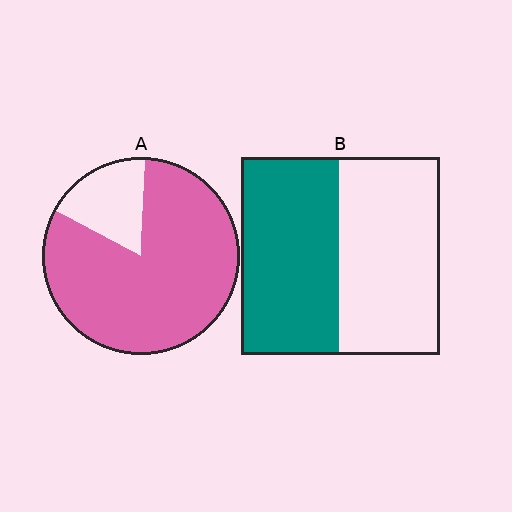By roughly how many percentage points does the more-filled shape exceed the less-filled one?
By roughly 35 percentage points (A over B).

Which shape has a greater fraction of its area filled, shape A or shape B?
Shape A.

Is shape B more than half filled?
Roughly half.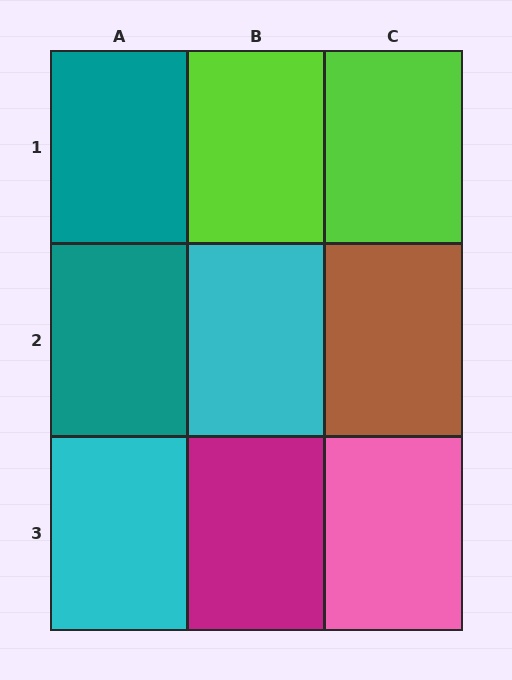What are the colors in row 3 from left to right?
Cyan, magenta, pink.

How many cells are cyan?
2 cells are cyan.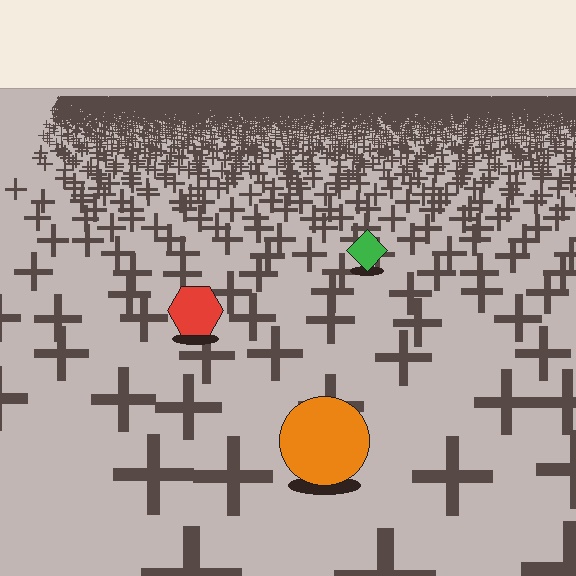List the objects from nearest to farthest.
From nearest to farthest: the orange circle, the red hexagon, the green diamond.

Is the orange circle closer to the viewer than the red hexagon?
Yes. The orange circle is closer — you can tell from the texture gradient: the ground texture is coarser near it.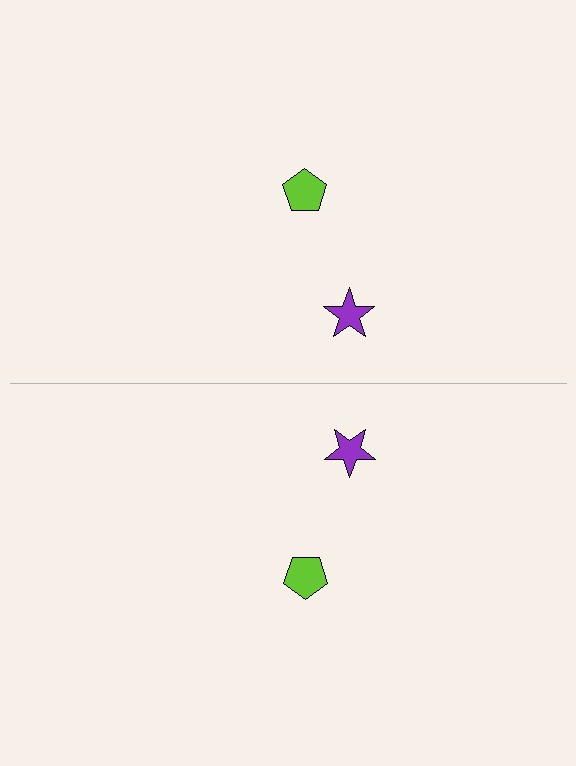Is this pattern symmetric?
Yes, this pattern has bilateral (reflection) symmetry.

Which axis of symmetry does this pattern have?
The pattern has a horizontal axis of symmetry running through the center of the image.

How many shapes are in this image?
There are 4 shapes in this image.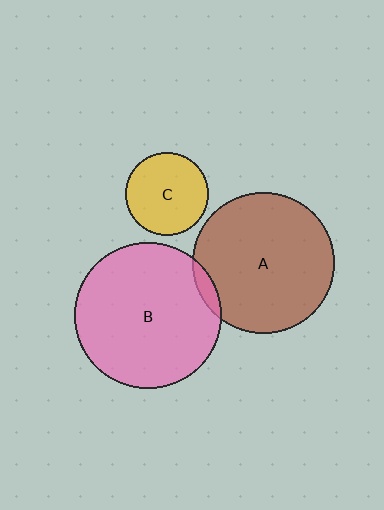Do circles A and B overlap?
Yes.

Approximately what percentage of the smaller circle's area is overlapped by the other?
Approximately 5%.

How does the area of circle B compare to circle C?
Approximately 3.1 times.